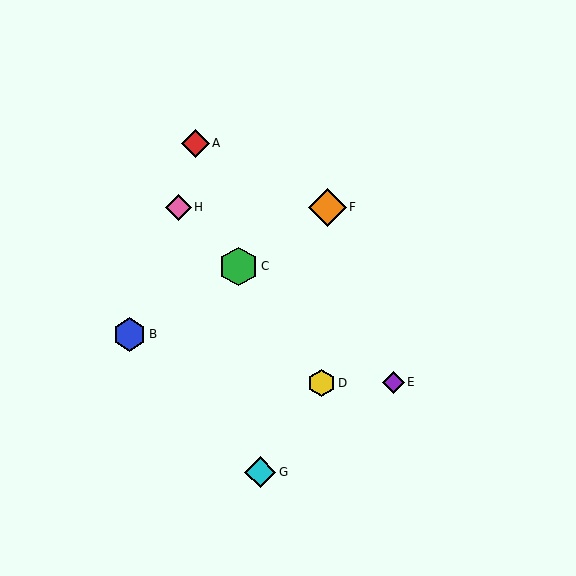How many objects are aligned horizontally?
2 objects (F, H) are aligned horizontally.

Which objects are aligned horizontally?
Objects F, H are aligned horizontally.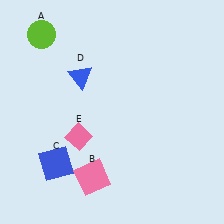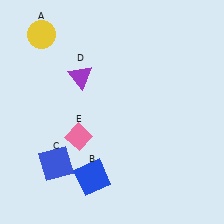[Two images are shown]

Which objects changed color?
A changed from lime to yellow. B changed from pink to blue. D changed from blue to purple.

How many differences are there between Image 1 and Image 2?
There are 3 differences between the two images.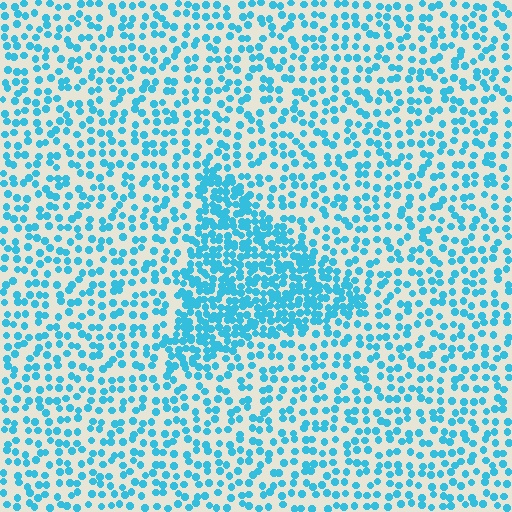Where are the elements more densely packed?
The elements are more densely packed inside the triangle boundary.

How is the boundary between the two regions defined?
The boundary is defined by a change in element density (approximately 2.2x ratio). All elements are the same color, size, and shape.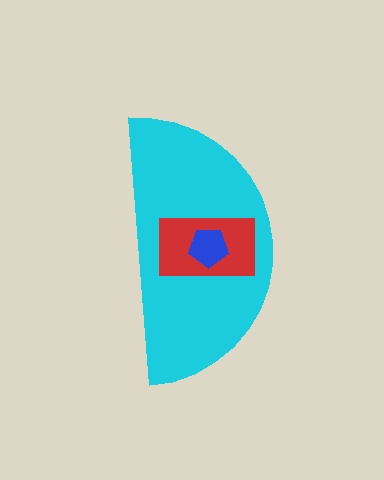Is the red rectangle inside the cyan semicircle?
Yes.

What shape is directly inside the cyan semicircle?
The red rectangle.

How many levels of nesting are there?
3.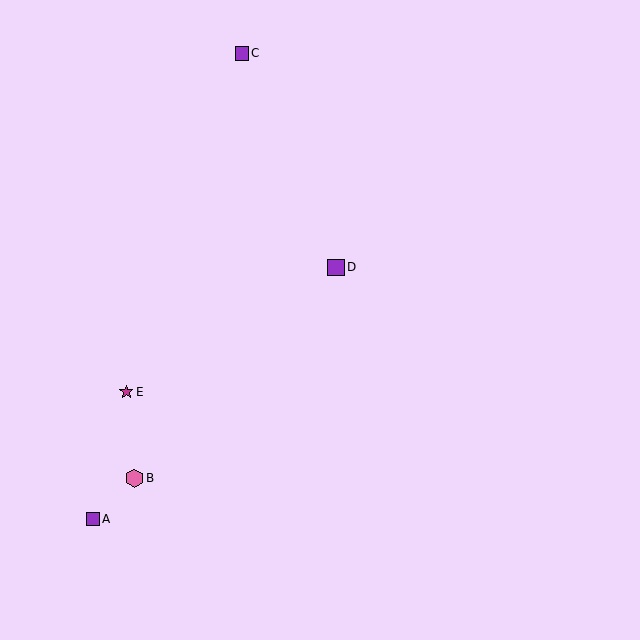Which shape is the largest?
The pink hexagon (labeled B) is the largest.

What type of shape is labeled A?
Shape A is a purple square.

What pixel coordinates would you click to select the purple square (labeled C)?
Click at (242, 53) to select the purple square C.